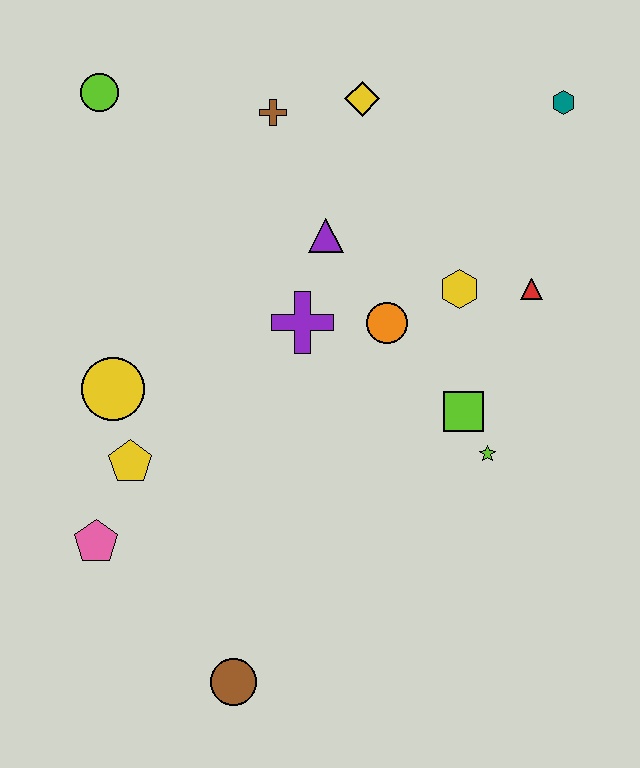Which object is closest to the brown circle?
The pink pentagon is closest to the brown circle.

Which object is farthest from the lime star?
The lime circle is farthest from the lime star.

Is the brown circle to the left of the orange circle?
Yes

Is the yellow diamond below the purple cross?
No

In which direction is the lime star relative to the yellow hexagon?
The lime star is below the yellow hexagon.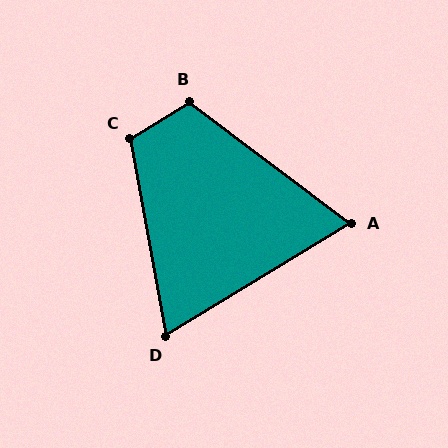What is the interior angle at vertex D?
Approximately 69 degrees (acute).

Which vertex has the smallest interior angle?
A, at approximately 68 degrees.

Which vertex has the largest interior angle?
C, at approximately 112 degrees.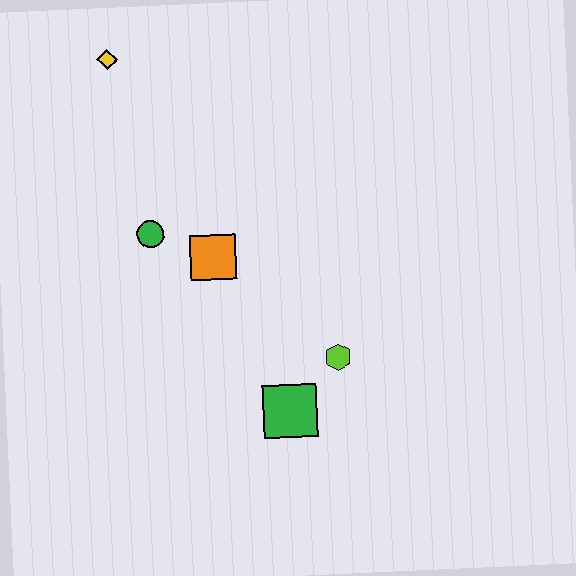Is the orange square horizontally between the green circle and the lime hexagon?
Yes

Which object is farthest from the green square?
The yellow diamond is farthest from the green square.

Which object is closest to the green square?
The lime hexagon is closest to the green square.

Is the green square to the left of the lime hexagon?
Yes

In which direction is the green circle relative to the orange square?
The green circle is to the left of the orange square.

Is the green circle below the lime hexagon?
No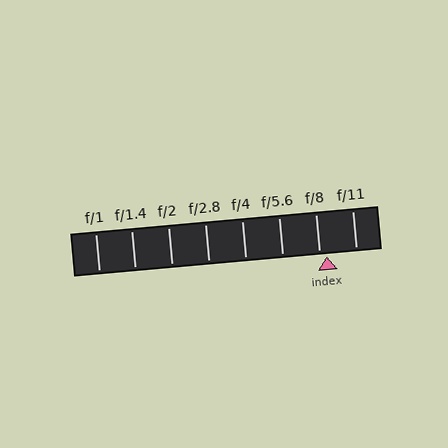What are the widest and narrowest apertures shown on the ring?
The widest aperture shown is f/1 and the narrowest is f/11.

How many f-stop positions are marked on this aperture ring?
There are 8 f-stop positions marked.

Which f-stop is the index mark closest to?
The index mark is closest to f/8.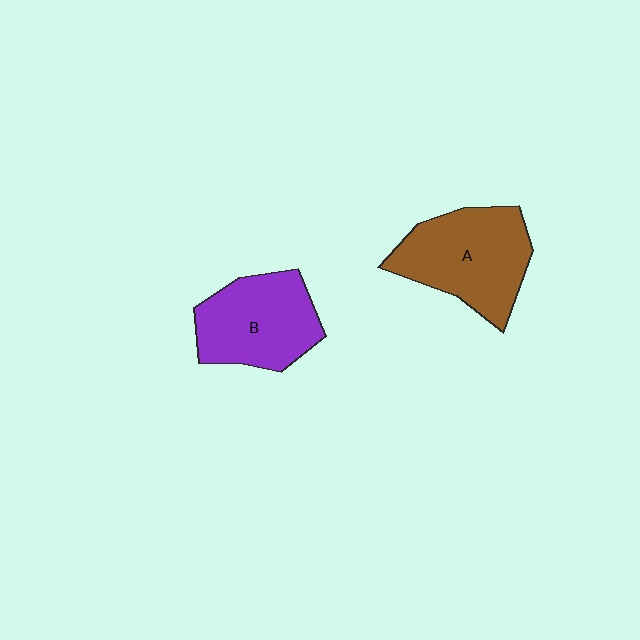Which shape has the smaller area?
Shape B (purple).